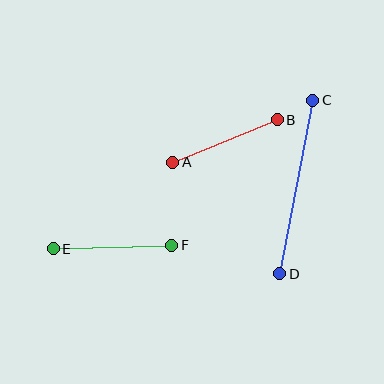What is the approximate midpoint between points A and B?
The midpoint is at approximately (225, 141) pixels.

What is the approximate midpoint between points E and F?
The midpoint is at approximately (113, 247) pixels.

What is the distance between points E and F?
The distance is approximately 119 pixels.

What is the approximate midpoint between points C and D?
The midpoint is at approximately (296, 187) pixels.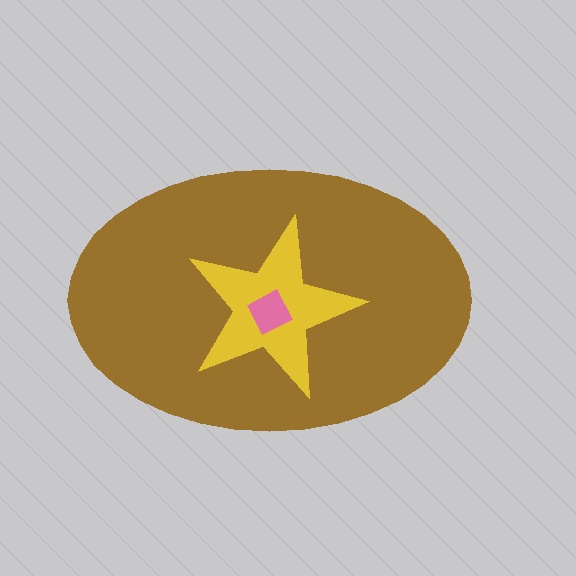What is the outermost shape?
The brown ellipse.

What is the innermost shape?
The pink square.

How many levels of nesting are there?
3.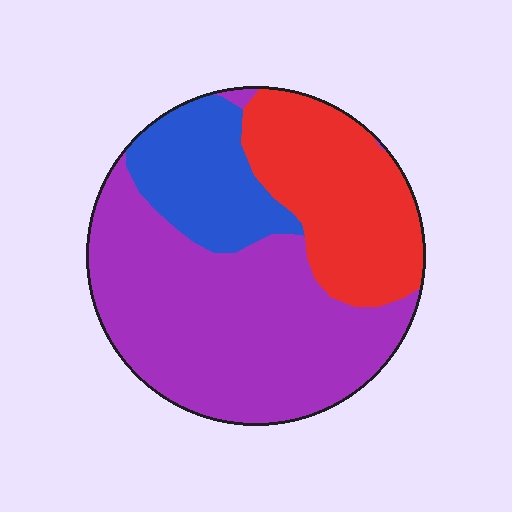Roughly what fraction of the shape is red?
Red covers around 30% of the shape.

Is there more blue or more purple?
Purple.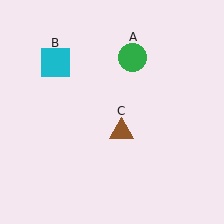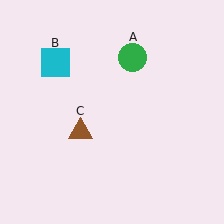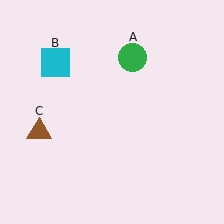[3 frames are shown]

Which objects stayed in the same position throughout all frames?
Green circle (object A) and cyan square (object B) remained stationary.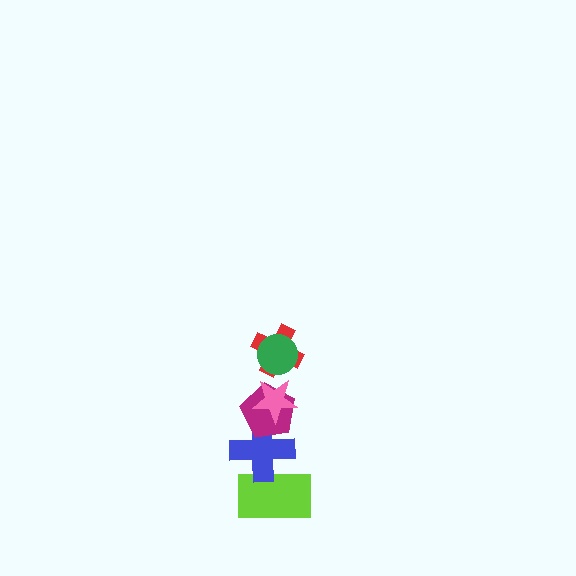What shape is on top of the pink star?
The red cross is on top of the pink star.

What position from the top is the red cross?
The red cross is 2nd from the top.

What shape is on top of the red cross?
The green circle is on top of the red cross.